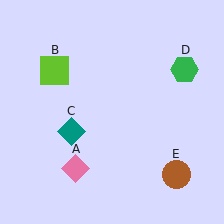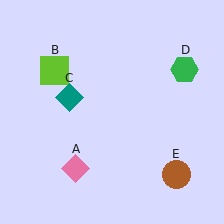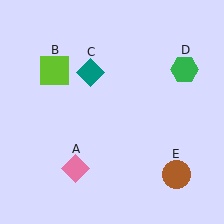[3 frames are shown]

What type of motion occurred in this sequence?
The teal diamond (object C) rotated clockwise around the center of the scene.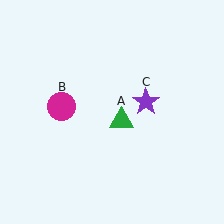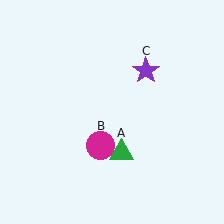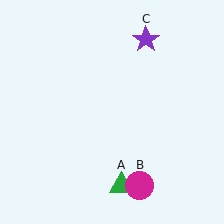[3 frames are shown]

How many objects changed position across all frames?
3 objects changed position: green triangle (object A), magenta circle (object B), purple star (object C).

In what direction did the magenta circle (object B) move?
The magenta circle (object B) moved down and to the right.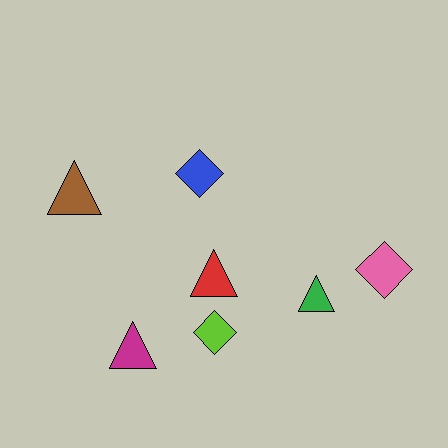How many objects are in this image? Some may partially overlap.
There are 7 objects.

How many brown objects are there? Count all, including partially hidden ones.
There is 1 brown object.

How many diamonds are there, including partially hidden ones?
There are 3 diamonds.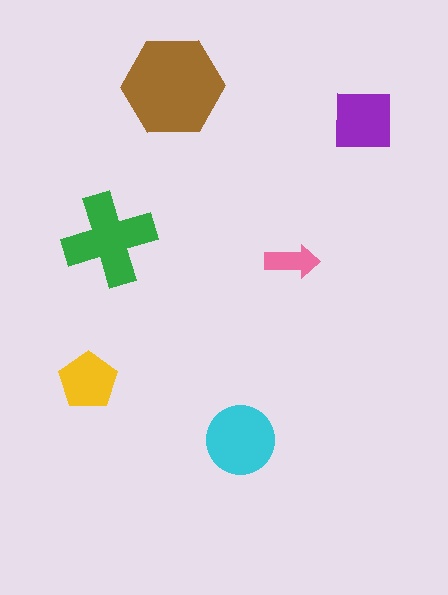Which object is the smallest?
The pink arrow.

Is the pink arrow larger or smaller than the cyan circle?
Smaller.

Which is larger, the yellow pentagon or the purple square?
The purple square.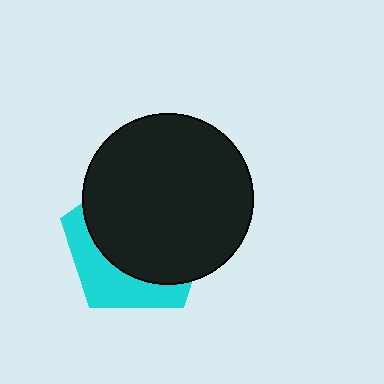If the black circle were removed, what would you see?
You would see the complete cyan pentagon.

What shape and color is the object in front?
The object in front is a black circle.